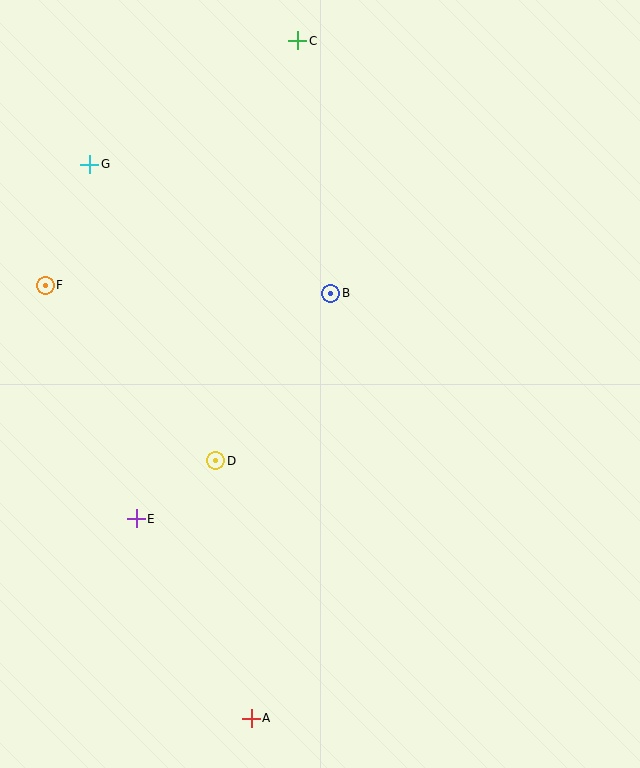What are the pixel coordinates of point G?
Point G is at (90, 164).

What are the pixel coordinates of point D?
Point D is at (216, 461).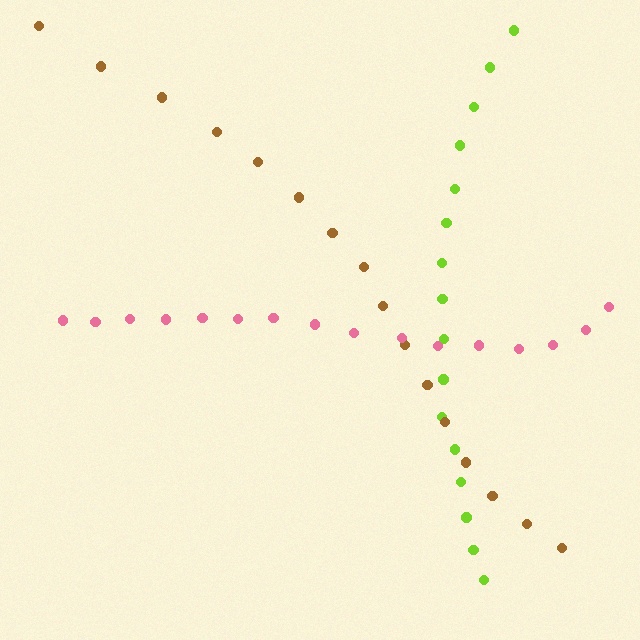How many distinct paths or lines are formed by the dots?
There are 3 distinct paths.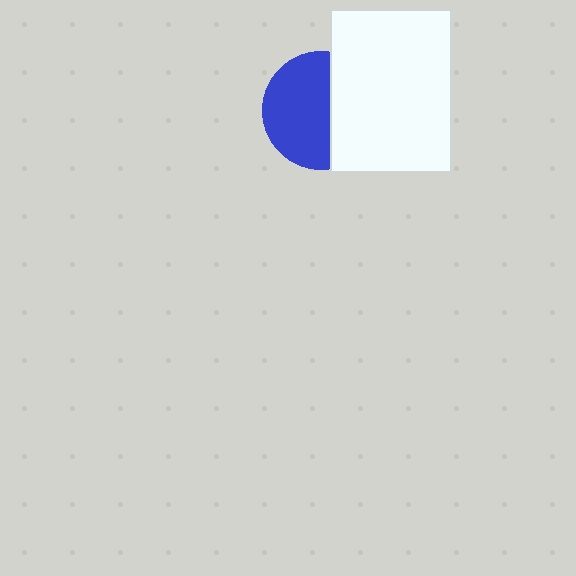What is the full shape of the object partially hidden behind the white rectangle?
The partially hidden object is a blue circle.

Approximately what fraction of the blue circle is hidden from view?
Roughly 41% of the blue circle is hidden behind the white rectangle.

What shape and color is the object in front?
The object in front is a white rectangle.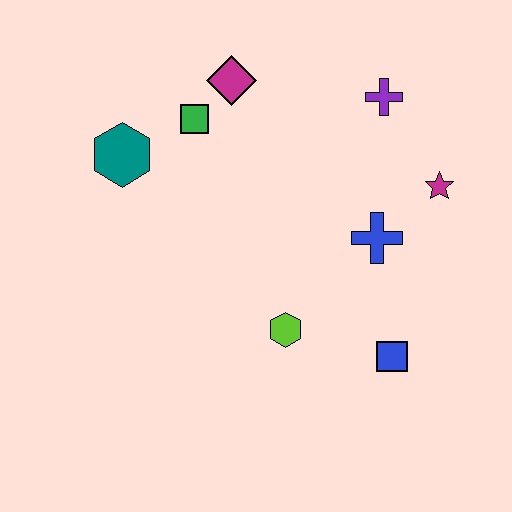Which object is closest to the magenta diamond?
The green square is closest to the magenta diamond.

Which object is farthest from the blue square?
The teal hexagon is farthest from the blue square.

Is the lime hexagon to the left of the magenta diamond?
No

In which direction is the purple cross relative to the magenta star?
The purple cross is above the magenta star.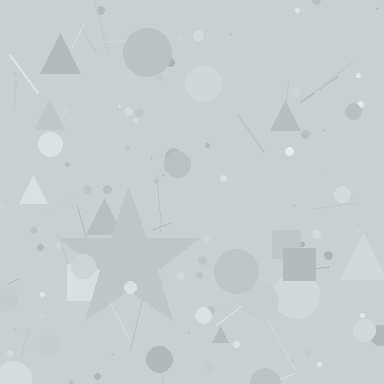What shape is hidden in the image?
A star is hidden in the image.